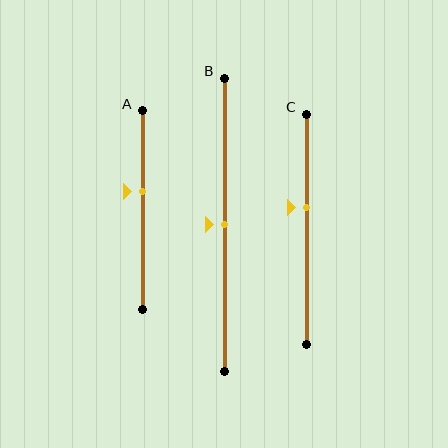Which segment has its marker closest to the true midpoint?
Segment B has its marker closest to the true midpoint.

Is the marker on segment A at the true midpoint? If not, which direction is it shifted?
No, the marker on segment A is shifted upward by about 9% of the segment length.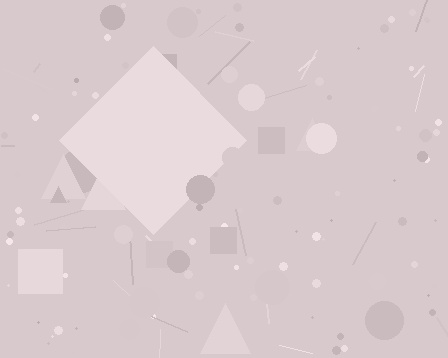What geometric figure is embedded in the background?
A diamond is embedded in the background.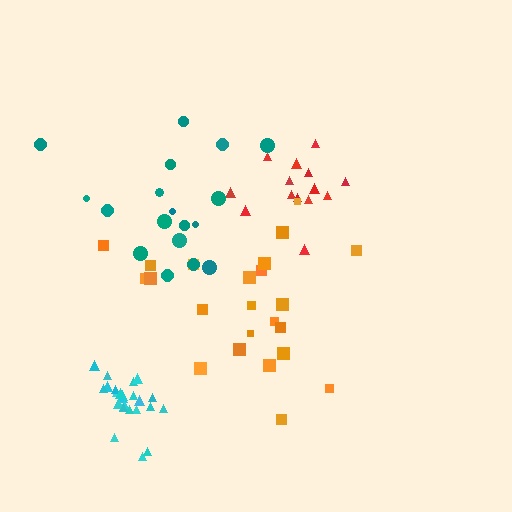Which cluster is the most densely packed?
Cyan.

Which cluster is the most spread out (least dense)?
Orange.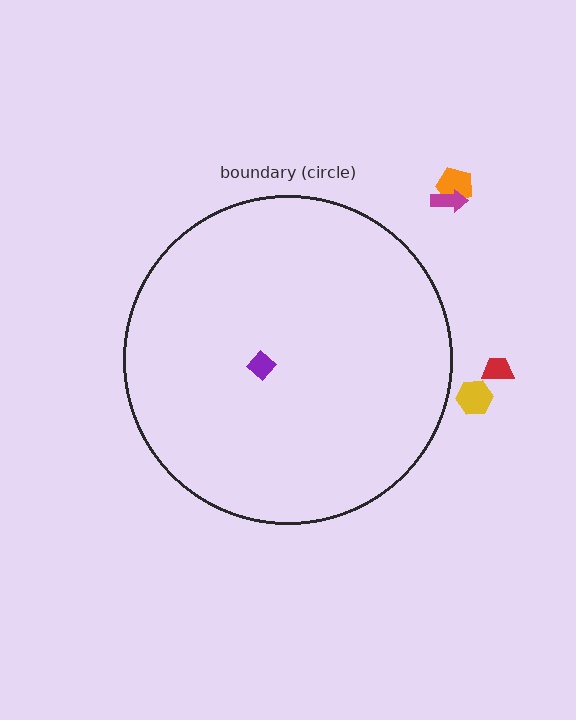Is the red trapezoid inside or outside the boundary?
Outside.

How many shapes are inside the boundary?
1 inside, 4 outside.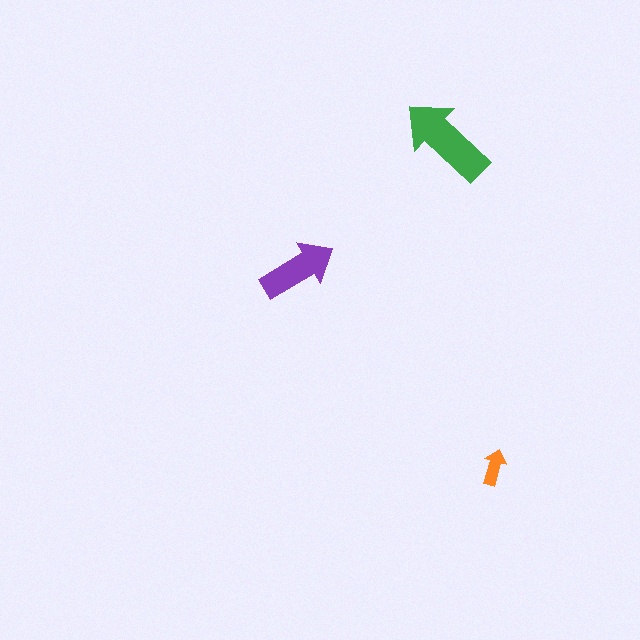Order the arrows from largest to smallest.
the green one, the purple one, the orange one.